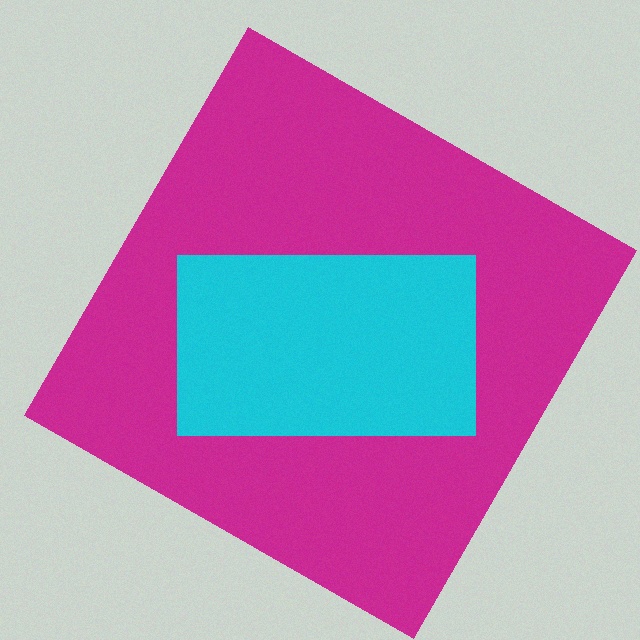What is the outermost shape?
The magenta square.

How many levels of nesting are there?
2.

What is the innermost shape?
The cyan rectangle.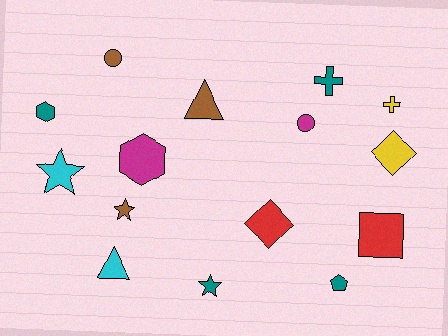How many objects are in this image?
There are 15 objects.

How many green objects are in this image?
There are no green objects.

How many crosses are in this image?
There are 2 crosses.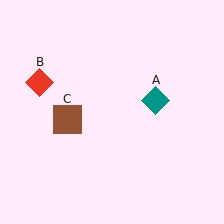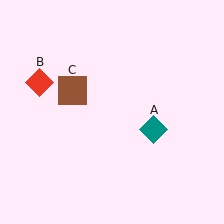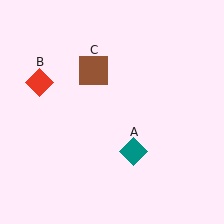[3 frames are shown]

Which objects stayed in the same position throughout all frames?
Red diamond (object B) remained stationary.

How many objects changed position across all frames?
2 objects changed position: teal diamond (object A), brown square (object C).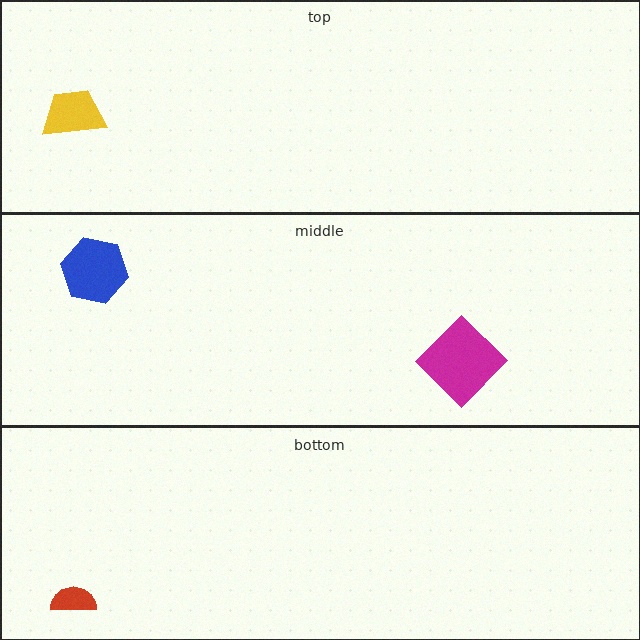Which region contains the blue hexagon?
The middle region.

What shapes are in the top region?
The yellow trapezoid.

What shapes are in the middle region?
The blue hexagon, the magenta diamond.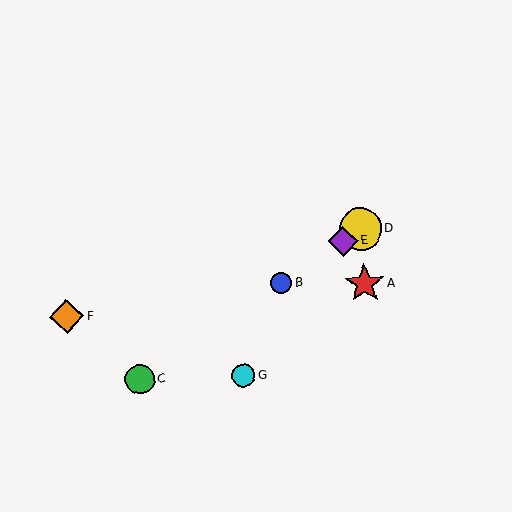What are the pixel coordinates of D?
Object D is at (360, 229).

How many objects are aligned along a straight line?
4 objects (B, C, D, E) are aligned along a straight line.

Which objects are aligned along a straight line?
Objects B, C, D, E are aligned along a straight line.